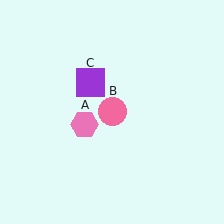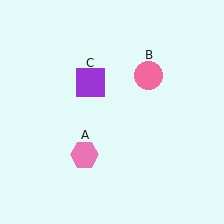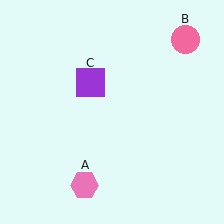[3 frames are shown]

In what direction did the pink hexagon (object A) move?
The pink hexagon (object A) moved down.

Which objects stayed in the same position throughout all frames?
Purple square (object C) remained stationary.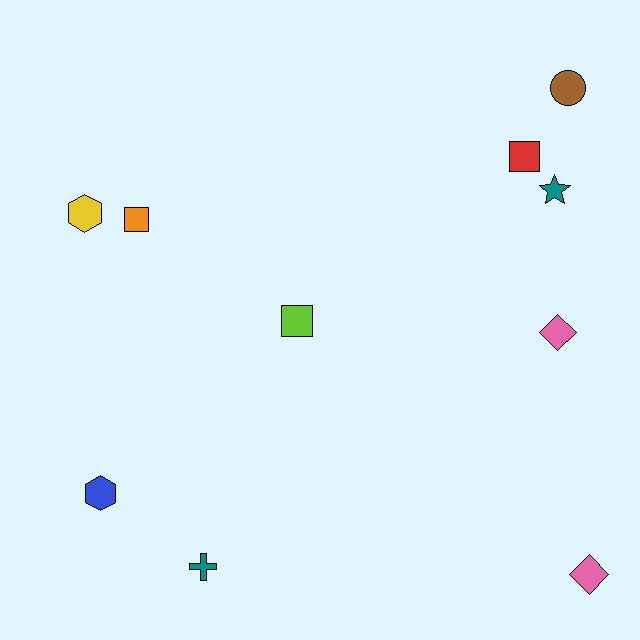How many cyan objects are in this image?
There are no cyan objects.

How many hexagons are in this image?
There are 2 hexagons.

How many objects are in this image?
There are 10 objects.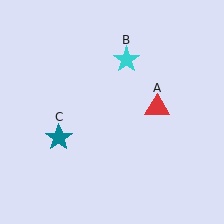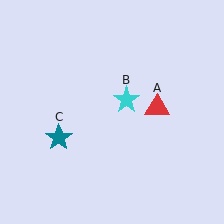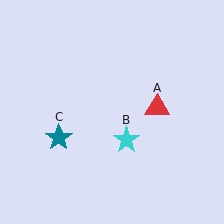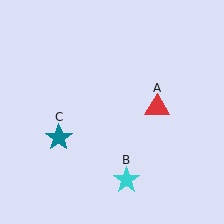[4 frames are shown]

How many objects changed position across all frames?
1 object changed position: cyan star (object B).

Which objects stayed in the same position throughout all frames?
Red triangle (object A) and teal star (object C) remained stationary.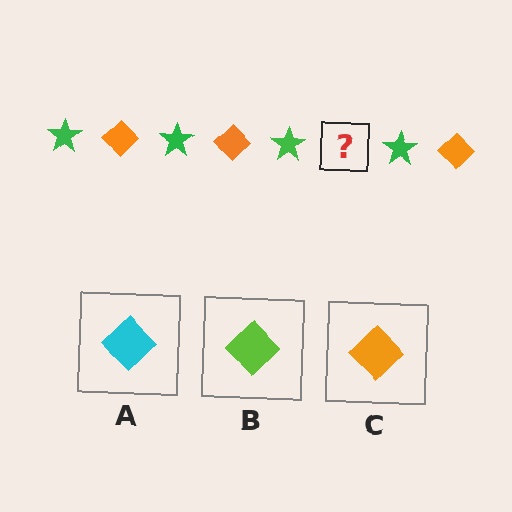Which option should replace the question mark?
Option C.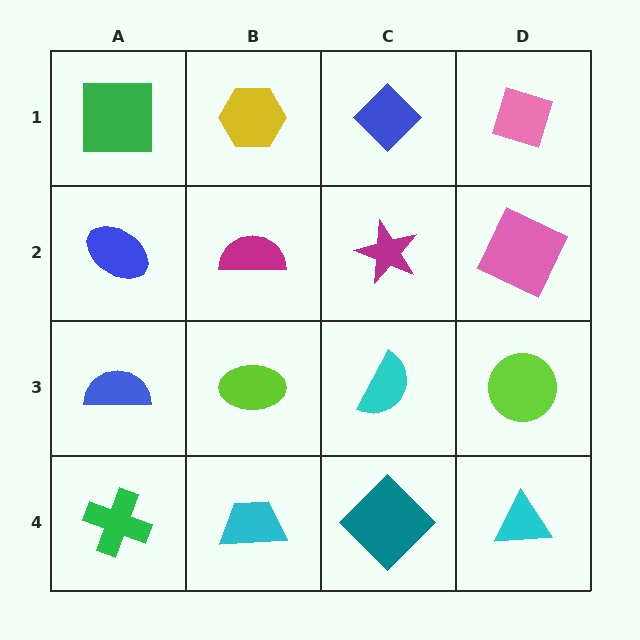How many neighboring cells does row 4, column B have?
3.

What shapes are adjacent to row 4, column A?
A blue semicircle (row 3, column A), a cyan trapezoid (row 4, column B).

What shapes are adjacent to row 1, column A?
A blue ellipse (row 2, column A), a yellow hexagon (row 1, column B).